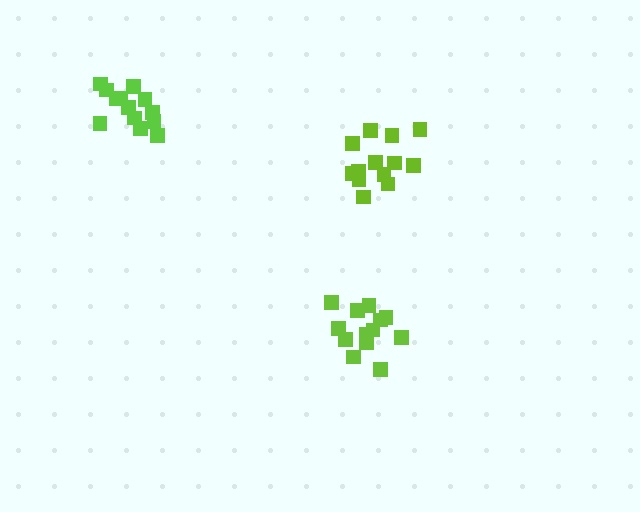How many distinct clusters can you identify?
There are 3 distinct clusters.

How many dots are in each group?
Group 1: 13 dots, Group 2: 13 dots, Group 3: 13 dots (39 total).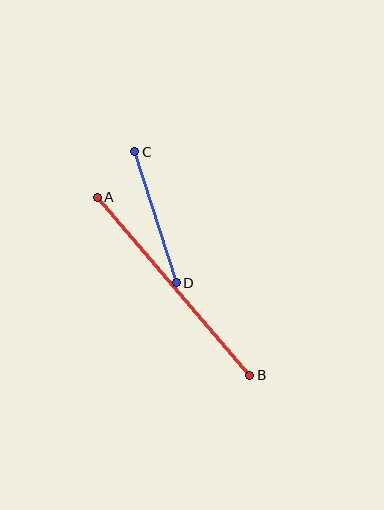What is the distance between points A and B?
The distance is approximately 235 pixels.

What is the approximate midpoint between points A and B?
The midpoint is at approximately (173, 286) pixels.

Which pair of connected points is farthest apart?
Points A and B are farthest apart.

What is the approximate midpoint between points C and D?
The midpoint is at approximately (156, 217) pixels.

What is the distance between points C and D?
The distance is approximately 137 pixels.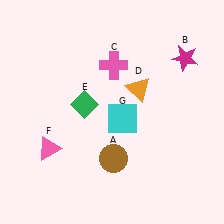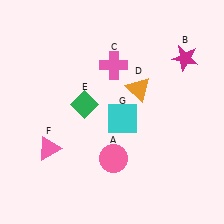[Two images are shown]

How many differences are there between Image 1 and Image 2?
There is 1 difference between the two images.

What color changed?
The circle (A) changed from brown in Image 1 to pink in Image 2.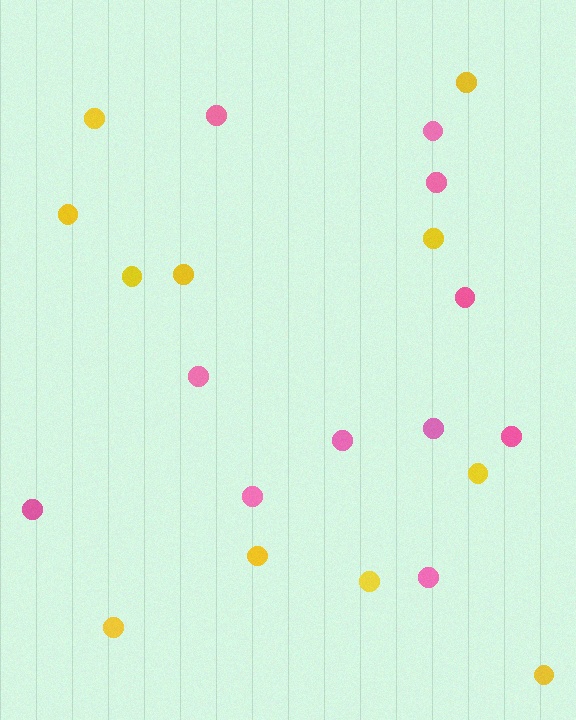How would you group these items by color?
There are 2 groups: one group of yellow circles (11) and one group of pink circles (11).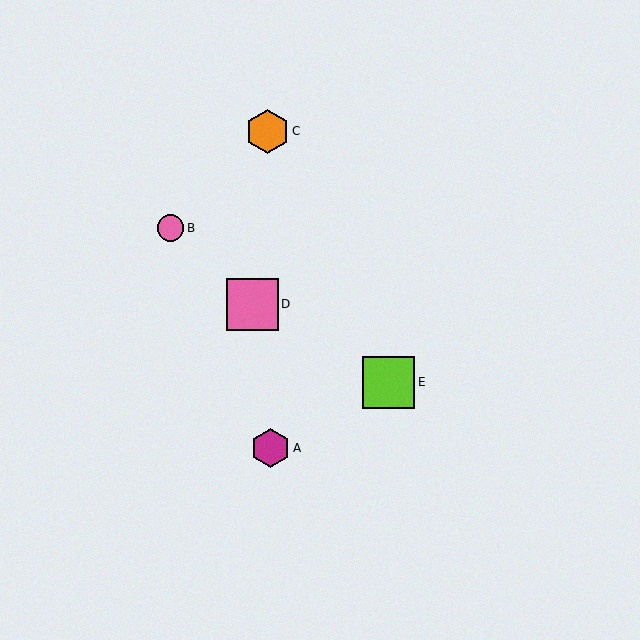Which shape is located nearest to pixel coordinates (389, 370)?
The lime square (labeled E) at (389, 382) is nearest to that location.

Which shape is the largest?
The pink square (labeled D) is the largest.